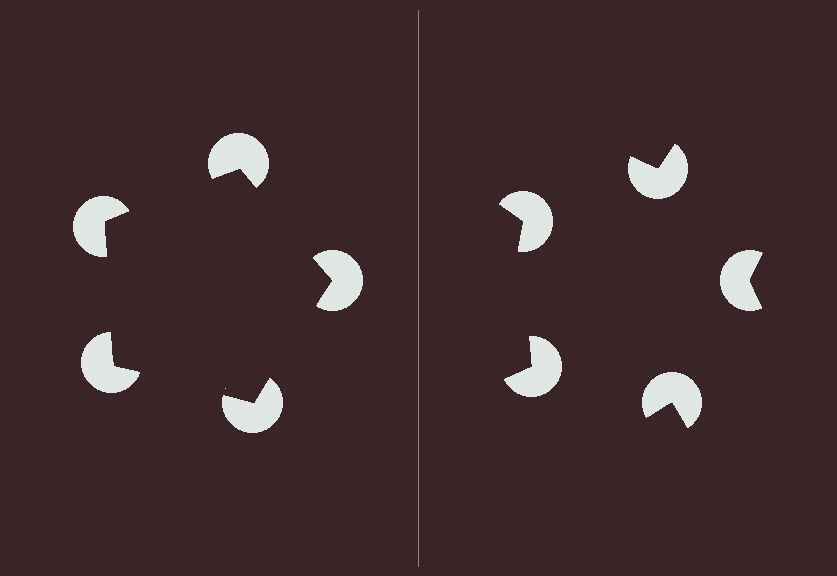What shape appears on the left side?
An illusory pentagon.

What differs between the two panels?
The pac-man discs are positioned identically on both sides; only the wedge orientations differ. On the left they align to a pentagon; on the right they are misaligned.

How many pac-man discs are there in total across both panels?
10 — 5 on each side.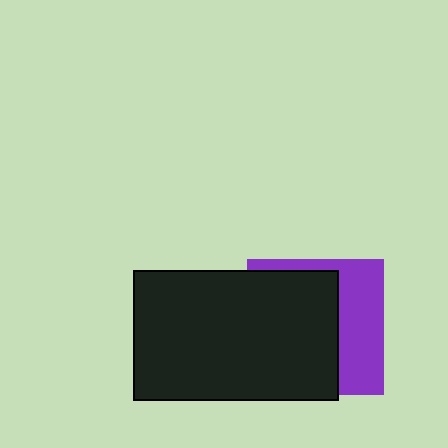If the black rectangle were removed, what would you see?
You would see the complete purple square.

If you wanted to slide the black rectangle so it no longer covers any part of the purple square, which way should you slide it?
Slide it left — that is the most direct way to separate the two shapes.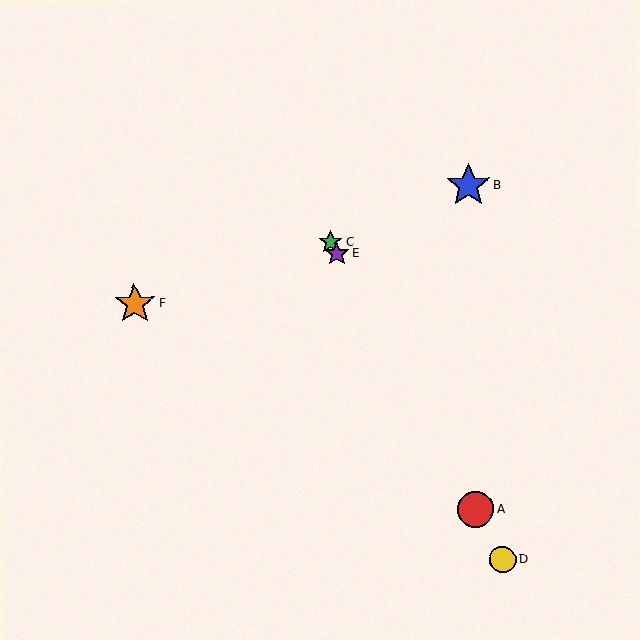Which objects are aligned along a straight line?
Objects A, C, D, E are aligned along a straight line.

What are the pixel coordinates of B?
Object B is at (468, 185).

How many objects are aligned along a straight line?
4 objects (A, C, D, E) are aligned along a straight line.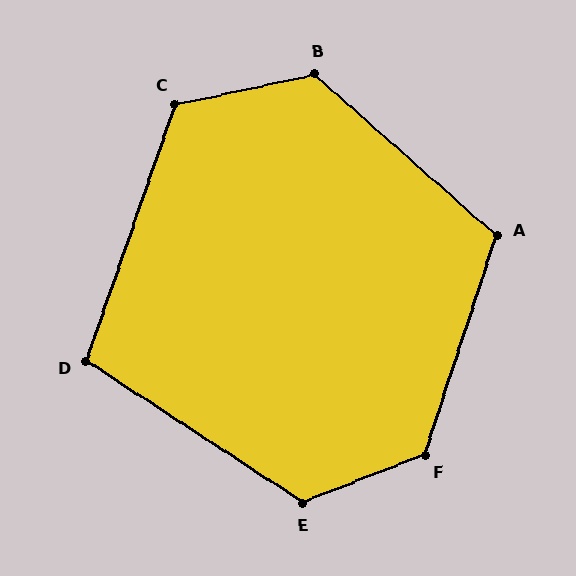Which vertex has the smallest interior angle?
D, at approximately 104 degrees.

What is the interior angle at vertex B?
Approximately 126 degrees (obtuse).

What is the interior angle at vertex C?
Approximately 121 degrees (obtuse).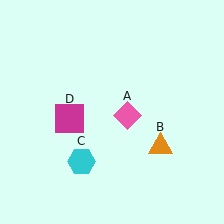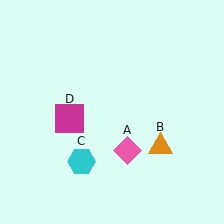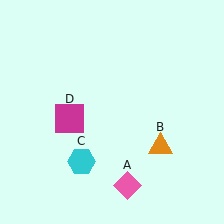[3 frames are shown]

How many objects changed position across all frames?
1 object changed position: pink diamond (object A).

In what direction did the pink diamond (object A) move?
The pink diamond (object A) moved down.